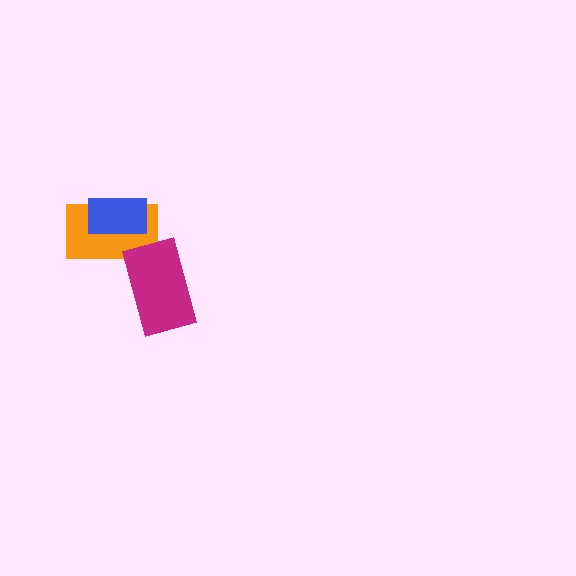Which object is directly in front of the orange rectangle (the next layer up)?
The blue rectangle is directly in front of the orange rectangle.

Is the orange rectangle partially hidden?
Yes, it is partially covered by another shape.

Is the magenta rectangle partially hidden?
No, no other shape covers it.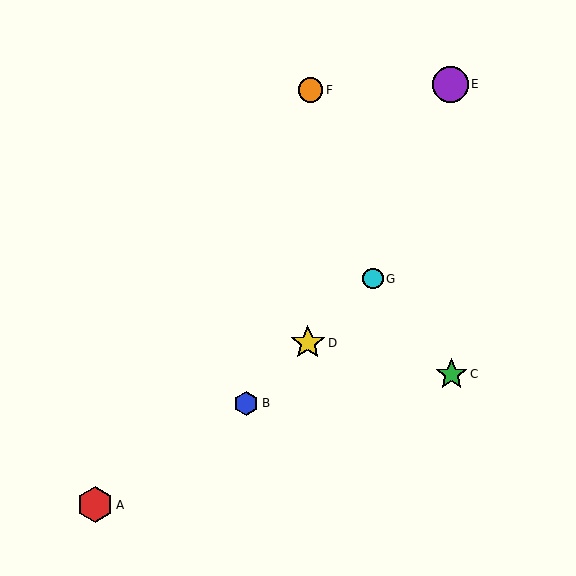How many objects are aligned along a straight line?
3 objects (B, D, G) are aligned along a straight line.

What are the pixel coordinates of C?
Object C is at (452, 374).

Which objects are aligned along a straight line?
Objects B, D, G are aligned along a straight line.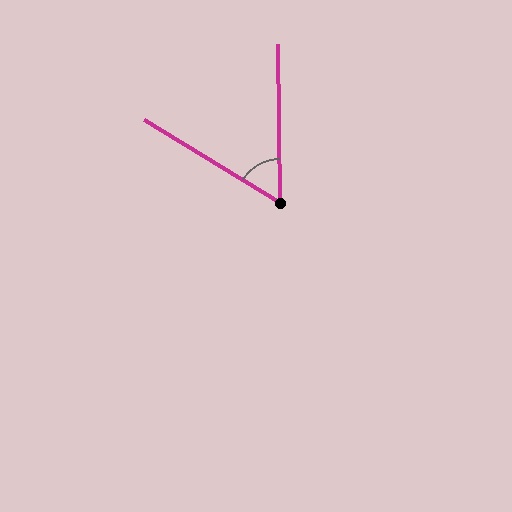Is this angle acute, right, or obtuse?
It is acute.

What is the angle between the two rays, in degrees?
Approximately 58 degrees.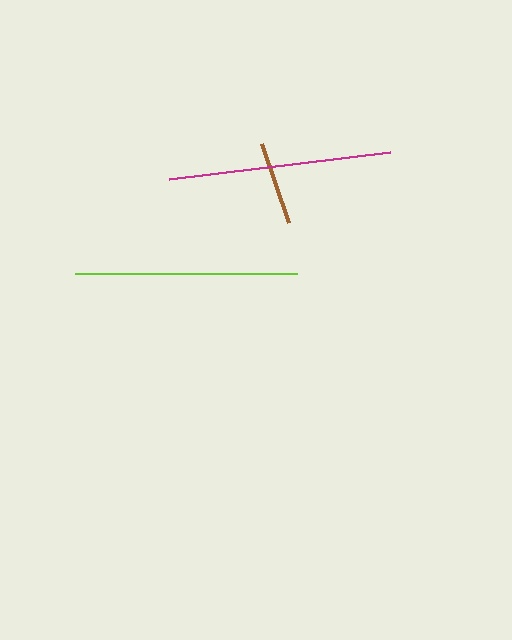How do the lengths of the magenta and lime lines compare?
The magenta and lime lines are approximately the same length.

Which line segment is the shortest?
The brown line is the shortest at approximately 83 pixels.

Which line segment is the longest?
The magenta line is the longest at approximately 223 pixels.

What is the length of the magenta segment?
The magenta segment is approximately 223 pixels long.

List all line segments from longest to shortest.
From longest to shortest: magenta, lime, brown.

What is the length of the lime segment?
The lime segment is approximately 222 pixels long.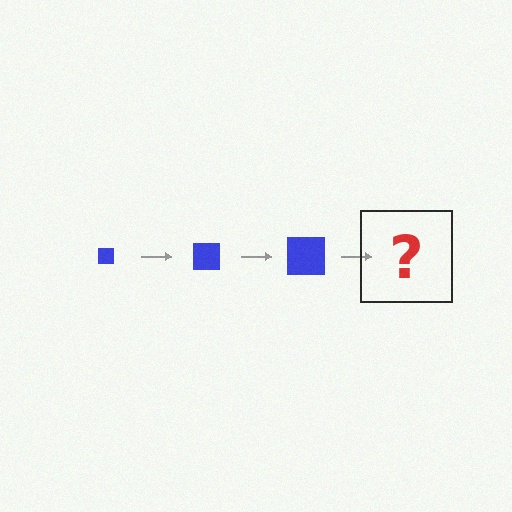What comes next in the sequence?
The next element should be a blue square, larger than the previous one.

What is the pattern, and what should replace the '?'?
The pattern is that the square gets progressively larger each step. The '?' should be a blue square, larger than the previous one.